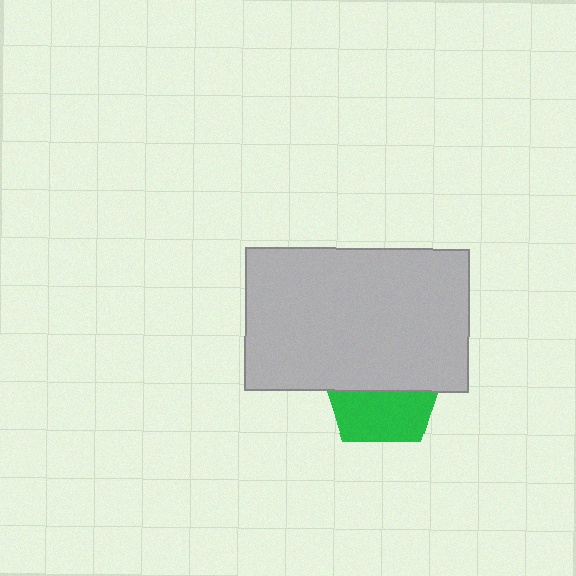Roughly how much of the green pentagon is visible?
A small part of it is visible (roughly 44%).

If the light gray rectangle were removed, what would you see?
You would see the complete green pentagon.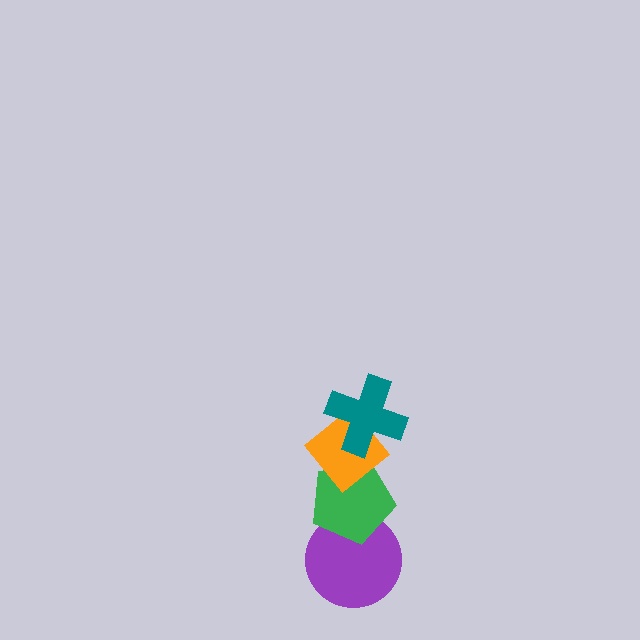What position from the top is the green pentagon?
The green pentagon is 3rd from the top.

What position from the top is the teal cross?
The teal cross is 1st from the top.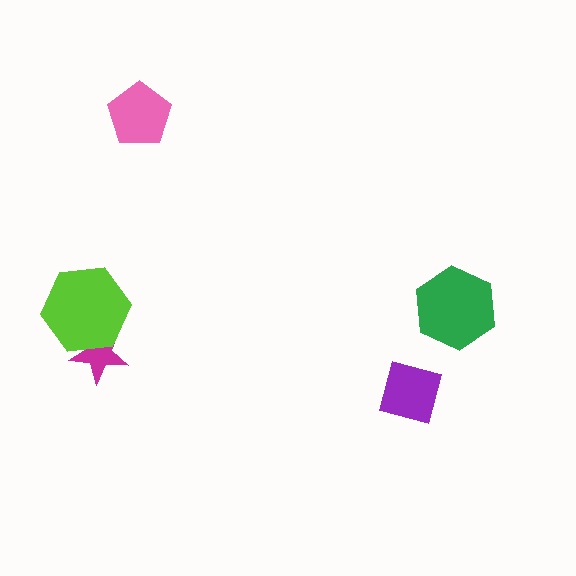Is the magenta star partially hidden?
Yes, it is partially covered by another shape.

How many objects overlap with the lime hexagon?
1 object overlaps with the lime hexagon.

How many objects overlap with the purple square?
0 objects overlap with the purple square.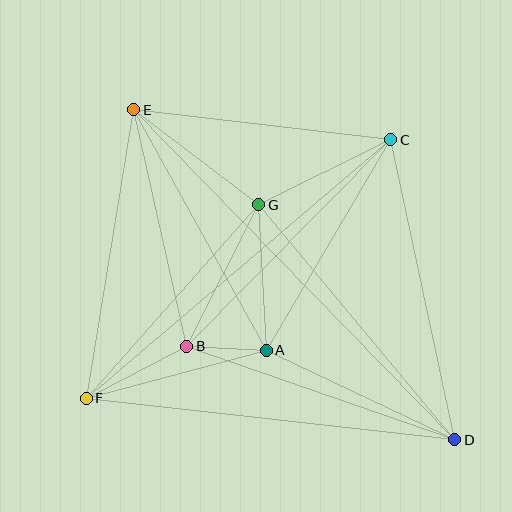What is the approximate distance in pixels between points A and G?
The distance between A and G is approximately 146 pixels.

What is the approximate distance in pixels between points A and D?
The distance between A and D is approximately 209 pixels.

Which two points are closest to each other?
Points A and B are closest to each other.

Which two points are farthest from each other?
Points D and E are farthest from each other.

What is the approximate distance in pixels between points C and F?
The distance between C and F is approximately 399 pixels.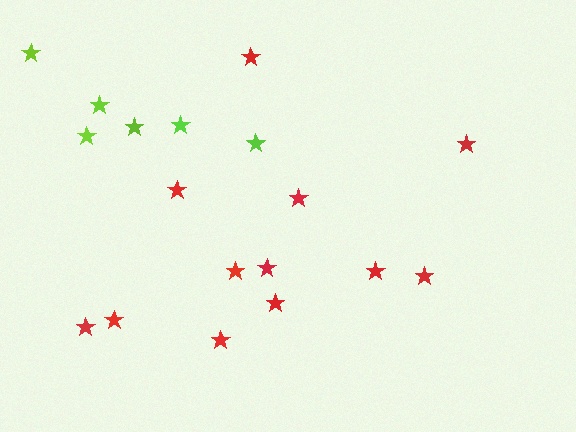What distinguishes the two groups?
There are 2 groups: one group of lime stars (6) and one group of red stars (12).